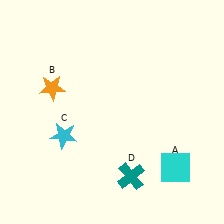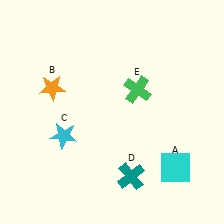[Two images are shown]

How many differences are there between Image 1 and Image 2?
There is 1 difference between the two images.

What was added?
A green cross (E) was added in Image 2.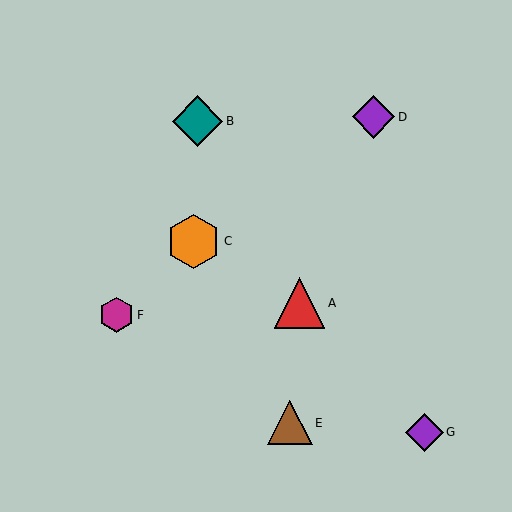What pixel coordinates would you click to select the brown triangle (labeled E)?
Click at (290, 423) to select the brown triangle E.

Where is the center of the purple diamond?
The center of the purple diamond is at (373, 117).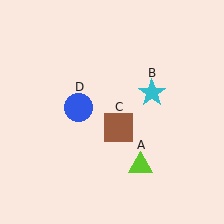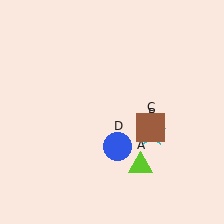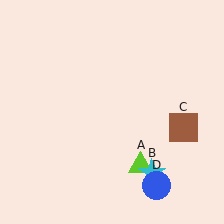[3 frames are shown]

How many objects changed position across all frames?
3 objects changed position: cyan star (object B), brown square (object C), blue circle (object D).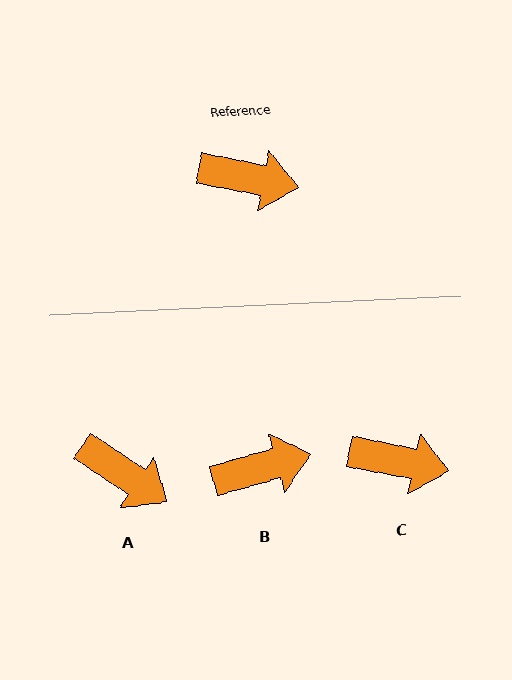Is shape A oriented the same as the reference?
No, it is off by about 23 degrees.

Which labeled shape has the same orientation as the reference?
C.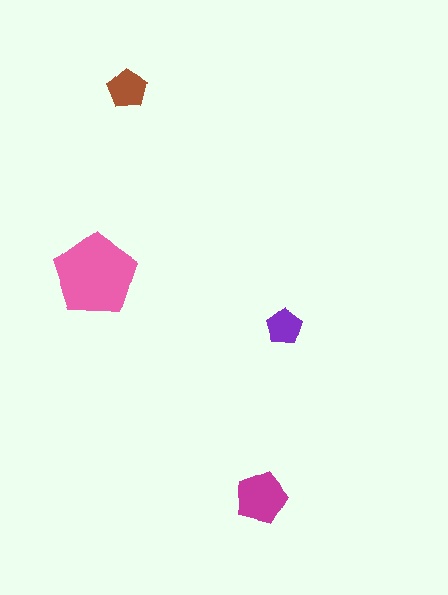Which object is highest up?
The brown pentagon is topmost.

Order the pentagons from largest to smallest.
the pink one, the magenta one, the brown one, the purple one.